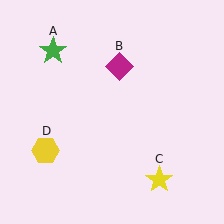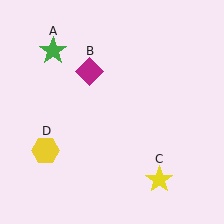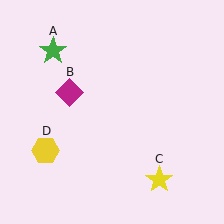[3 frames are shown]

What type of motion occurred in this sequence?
The magenta diamond (object B) rotated counterclockwise around the center of the scene.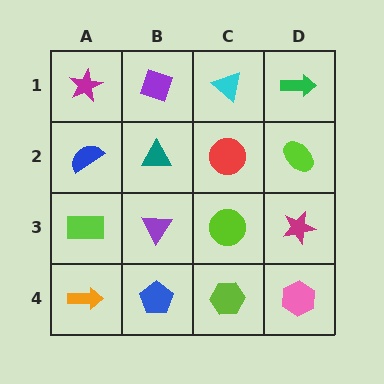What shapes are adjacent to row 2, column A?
A magenta star (row 1, column A), a lime rectangle (row 3, column A), a teal triangle (row 2, column B).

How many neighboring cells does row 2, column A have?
3.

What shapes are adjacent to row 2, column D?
A green arrow (row 1, column D), a magenta star (row 3, column D), a red circle (row 2, column C).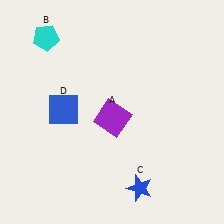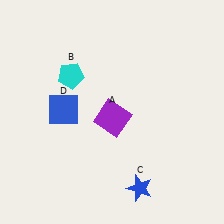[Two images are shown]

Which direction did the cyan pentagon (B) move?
The cyan pentagon (B) moved down.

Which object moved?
The cyan pentagon (B) moved down.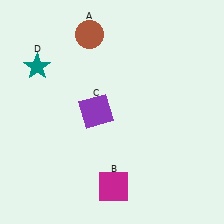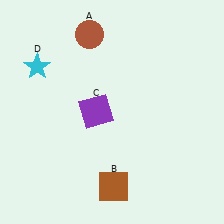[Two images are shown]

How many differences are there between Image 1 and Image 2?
There are 2 differences between the two images.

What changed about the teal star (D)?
In Image 1, D is teal. In Image 2, it changed to cyan.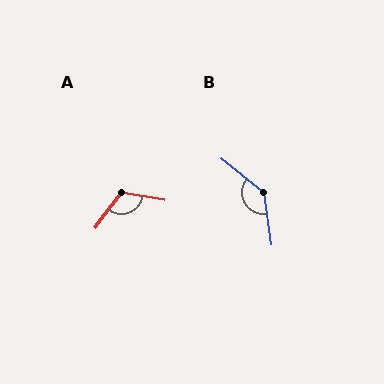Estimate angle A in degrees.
Approximately 117 degrees.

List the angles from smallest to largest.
A (117°), B (137°).